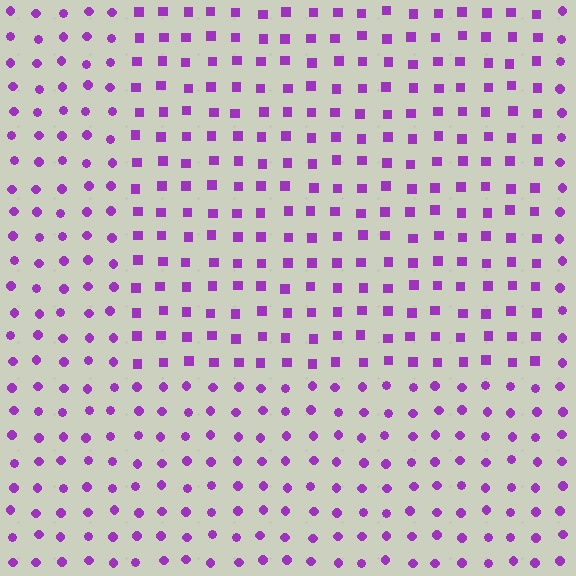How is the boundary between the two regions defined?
The boundary is defined by a change in element shape: squares inside vs. circles outside. All elements share the same color and spacing.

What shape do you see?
I see a rectangle.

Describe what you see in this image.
The image is filled with small purple elements arranged in a uniform grid. A rectangle-shaped region contains squares, while the surrounding area contains circles. The boundary is defined purely by the change in element shape.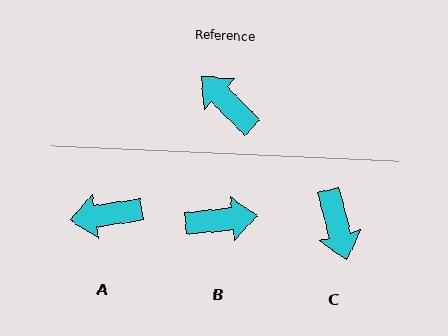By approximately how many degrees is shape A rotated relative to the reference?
Approximately 54 degrees counter-clockwise.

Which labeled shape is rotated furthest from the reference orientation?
C, about 150 degrees away.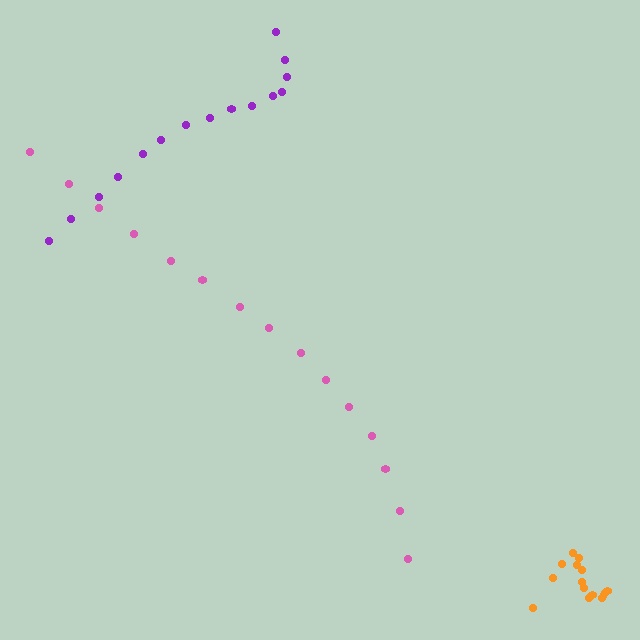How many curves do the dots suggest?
There are 3 distinct paths.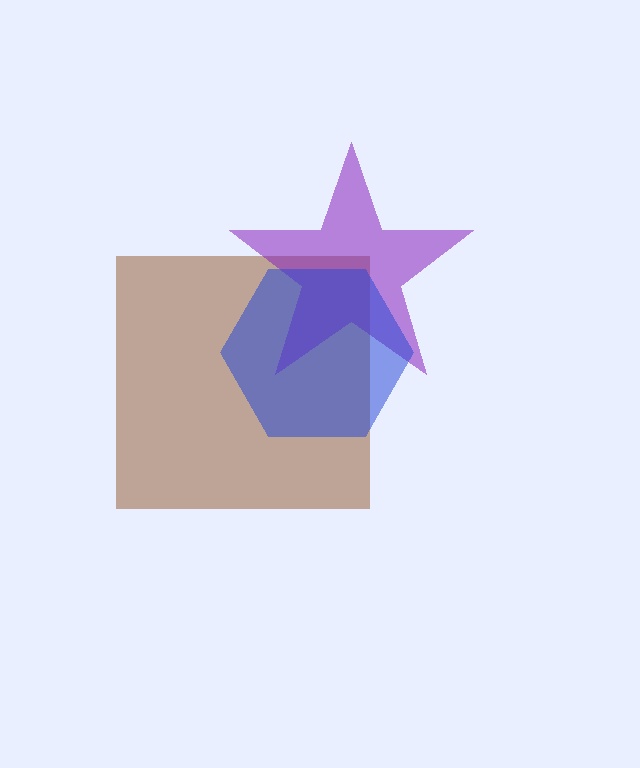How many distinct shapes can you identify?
There are 3 distinct shapes: a brown square, a purple star, a blue hexagon.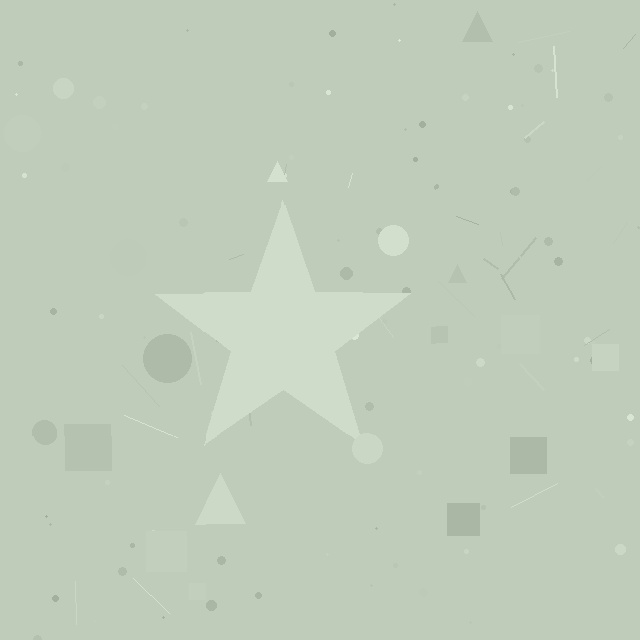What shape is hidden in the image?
A star is hidden in the image.